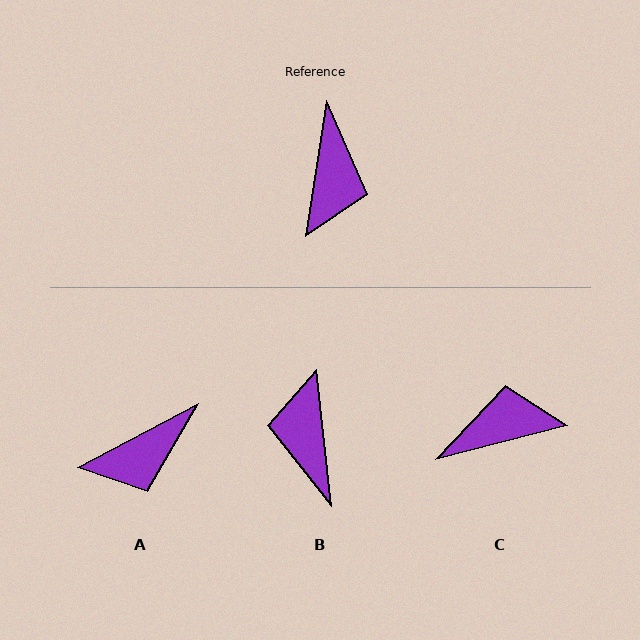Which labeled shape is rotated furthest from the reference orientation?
B, about 165 degrees away.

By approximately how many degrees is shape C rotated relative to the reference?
Approximately 113 degrees counter-clockwise.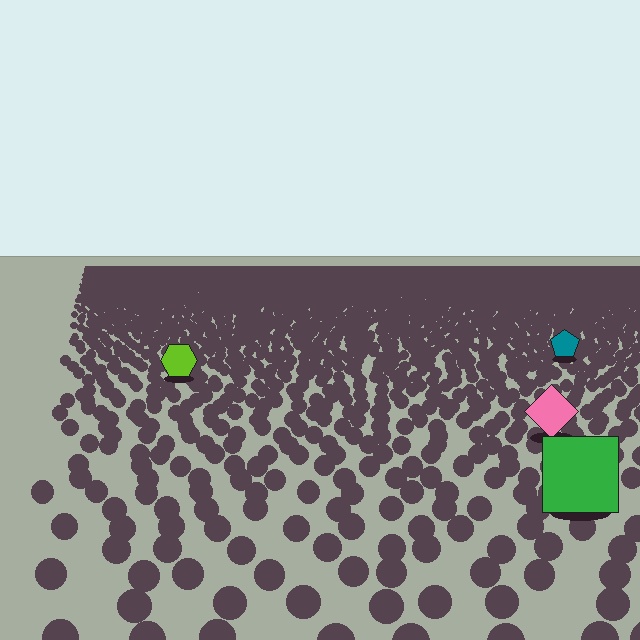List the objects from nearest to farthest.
From nearest to farthest: the green square, the pink diamond, the lime hexagon, the teal pentagon.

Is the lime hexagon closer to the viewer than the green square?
No. The green square is closer — you can tell from the texture gradient: the ground texture is coarser near it.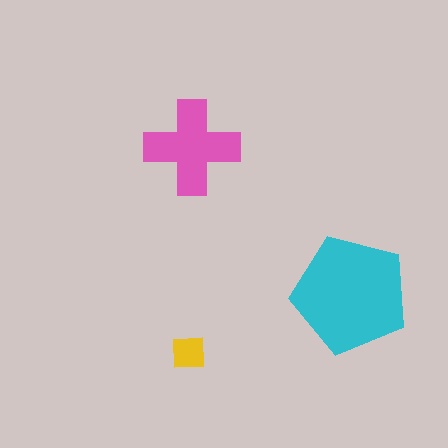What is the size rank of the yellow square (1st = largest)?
3rd.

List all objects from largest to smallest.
The cyan pentagon, the pink cross, the yellow square.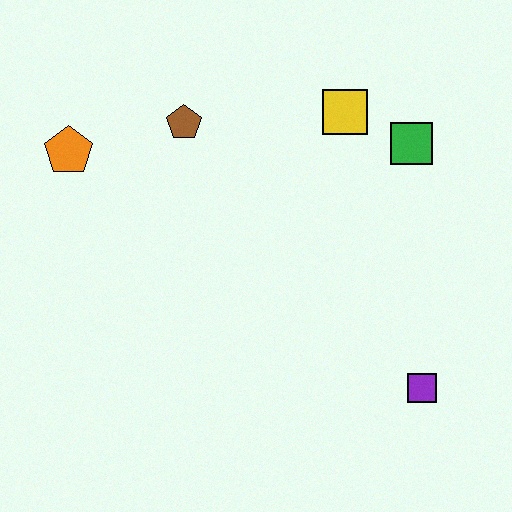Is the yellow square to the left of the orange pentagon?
No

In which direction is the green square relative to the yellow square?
The green square is to the right of the yellow square.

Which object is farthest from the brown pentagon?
The purple square is farthest from the brown pentagon.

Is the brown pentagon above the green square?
Yes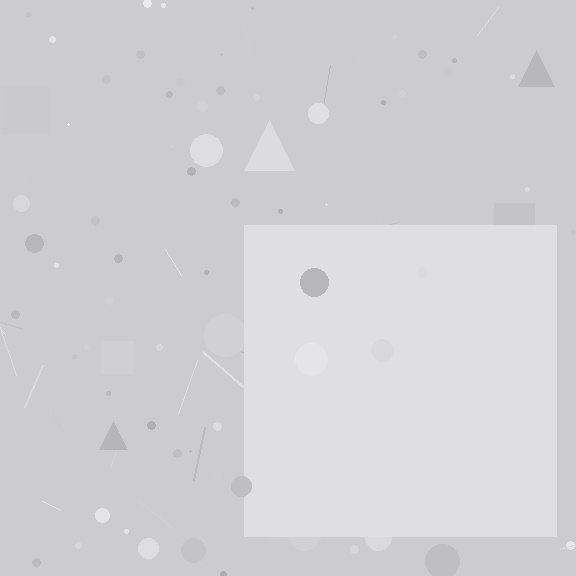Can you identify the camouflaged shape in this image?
The camouflaged shape is a square.